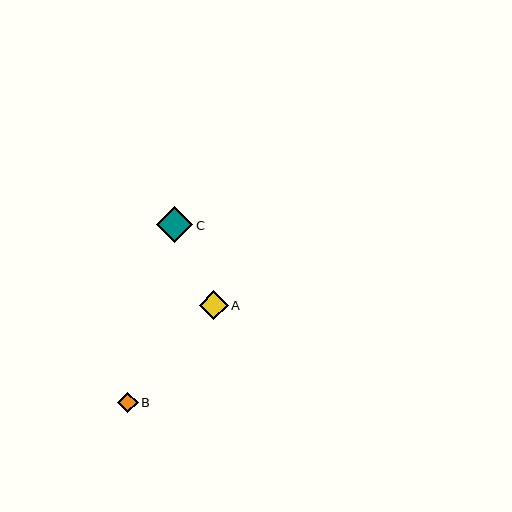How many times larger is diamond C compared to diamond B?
Diamond C is approximately 1.7 times the size of diamond B.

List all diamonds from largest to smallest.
From largest to smallest: C, A, B.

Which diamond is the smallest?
Diamond B is the smallest with a size of approximately 21 pixels.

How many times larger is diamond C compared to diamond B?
Diamond C is approximately 1.7 times the size of diamond B.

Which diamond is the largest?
Diamond C is the largest with a size of approximately 36 pixels.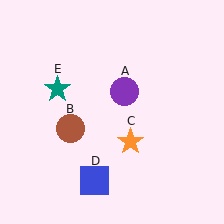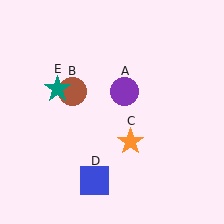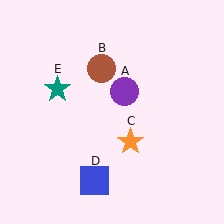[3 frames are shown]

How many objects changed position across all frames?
1 object changed position: brown circle (object B).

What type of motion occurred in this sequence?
The brown circle (object B) rotated clockwise around the center of the scene.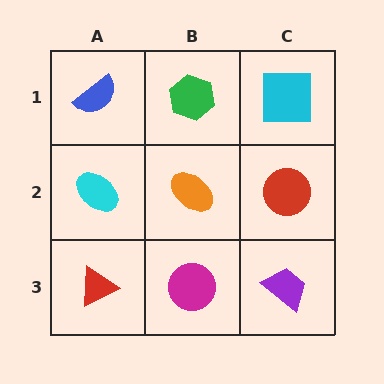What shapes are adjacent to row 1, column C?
A red circle (row 2, column C), a green hexagon (row 1, column B).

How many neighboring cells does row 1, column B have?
3.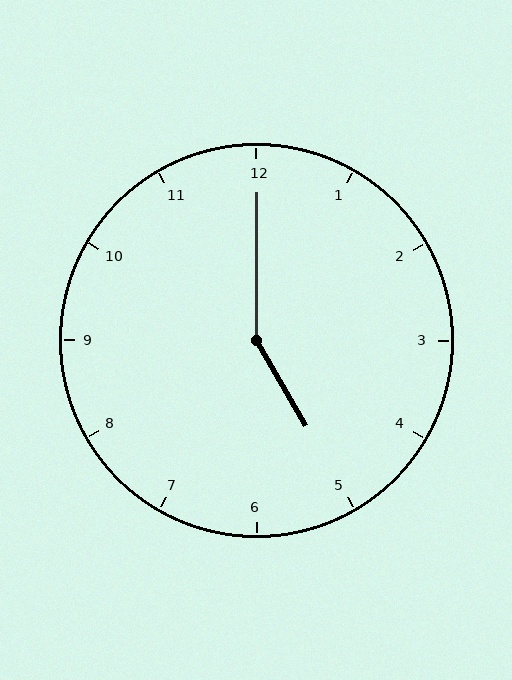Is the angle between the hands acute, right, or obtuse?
It is obtuse.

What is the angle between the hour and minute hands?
Approximately 150 degrees.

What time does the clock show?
5:00.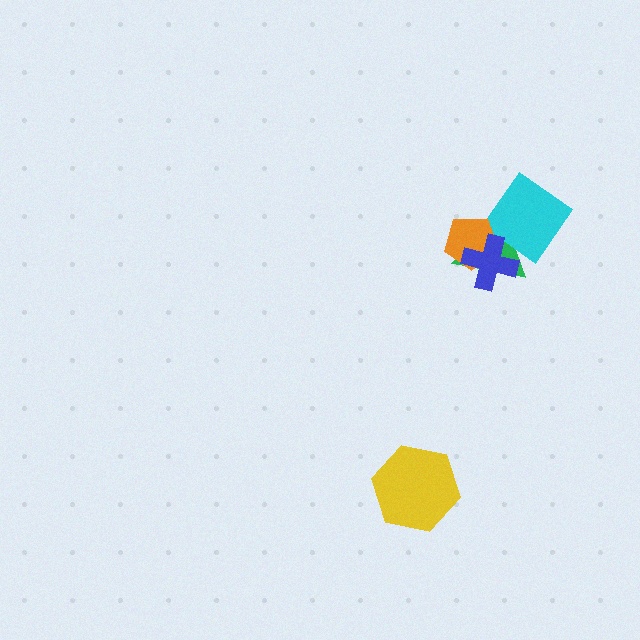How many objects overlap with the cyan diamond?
3 objects overlap with the cyan diamond.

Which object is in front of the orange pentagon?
The blue cross is in front of the orange pentagon.